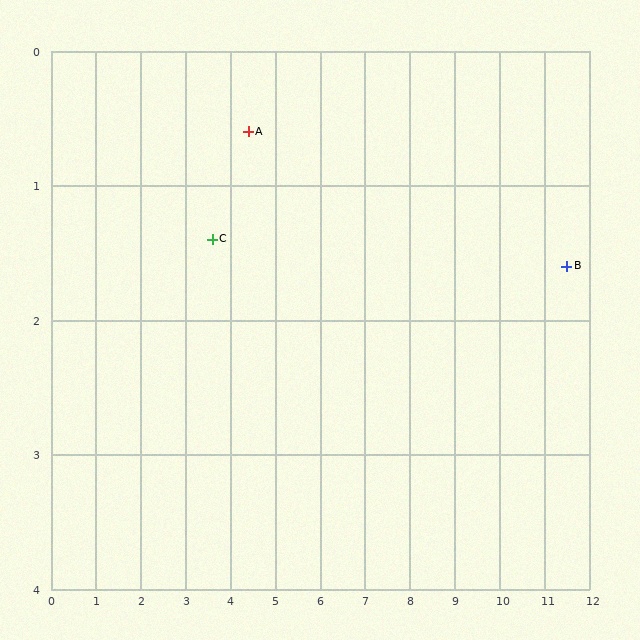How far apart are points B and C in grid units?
Points B and C are about 7.9 grid units apart.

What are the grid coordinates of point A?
Point A is at approximately (4.4, 0.6).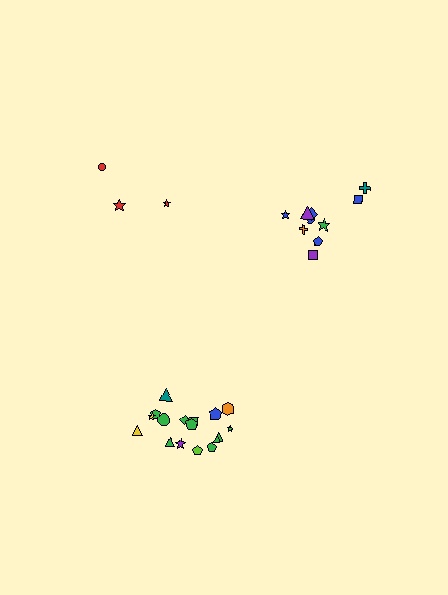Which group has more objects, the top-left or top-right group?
The top-right group.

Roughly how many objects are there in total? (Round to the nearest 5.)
Roughly 30 objects in total.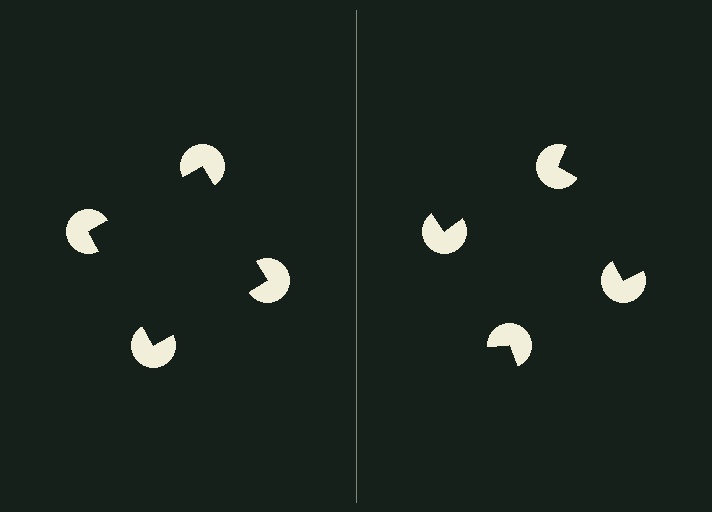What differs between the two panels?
The pac-man discs are positioned identically on both sides; only the wedge orientations differ. On the left they align to a square; on the right they are misaligned.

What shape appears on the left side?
An illusory square.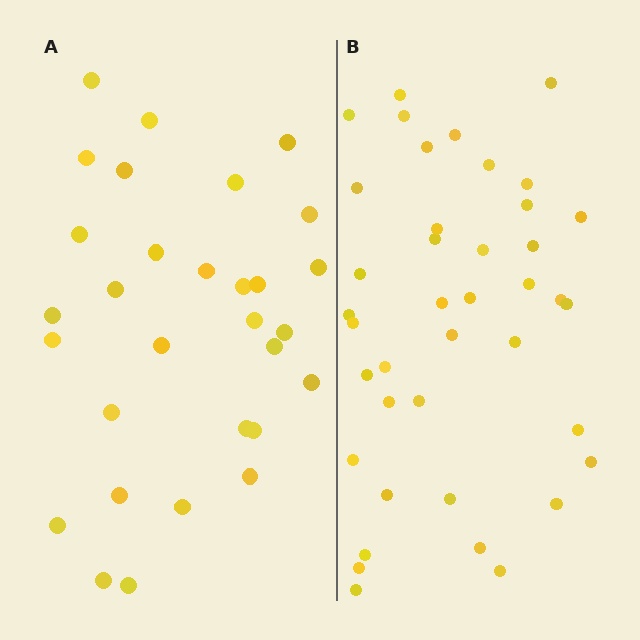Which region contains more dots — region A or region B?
Region B (the right region) has more dots.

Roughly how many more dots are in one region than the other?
Region B has roughly 10 or so more dots than region A.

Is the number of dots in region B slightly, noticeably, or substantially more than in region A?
Region B has noticeably more, but not dramatically so. The ratio is roughly 1.3 to 1.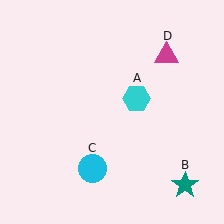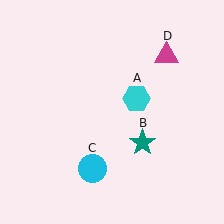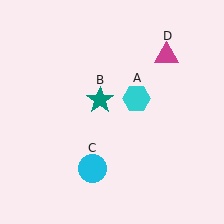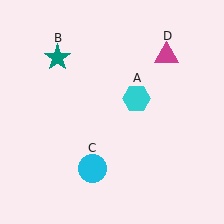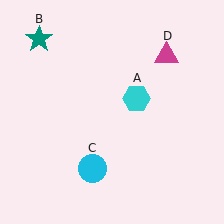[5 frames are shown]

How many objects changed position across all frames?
1 object changed position: teal star (object B).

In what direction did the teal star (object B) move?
The teal star (object B) moved up and to the left.